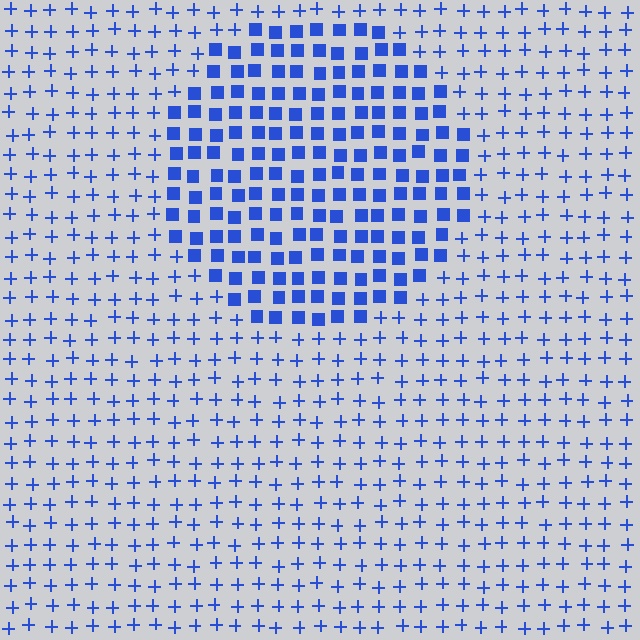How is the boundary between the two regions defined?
The boundary is defined by a change in element shape: squares inside vs. plus signs outside. All elements share the same color and spacing.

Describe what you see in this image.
The image is filled with small blue elements arranged in a uniform grid. A circle-shaped region contains squares, while the surrounding area contains plus signs. The boundary is defined purely by the change in element shape.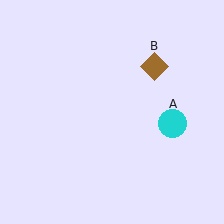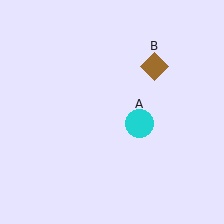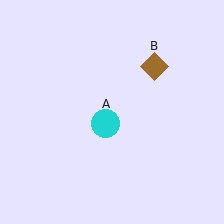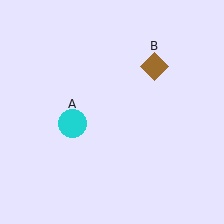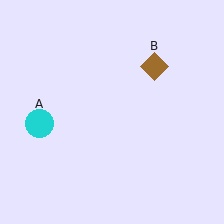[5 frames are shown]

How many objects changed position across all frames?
1 object changed position: cyan circle (object A).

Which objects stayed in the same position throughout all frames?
Brown diamond (object B) remained stationary.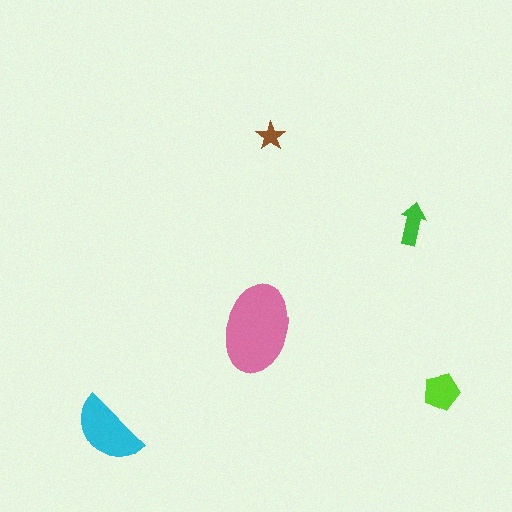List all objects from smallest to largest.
The brown star, the green arrow, the lime pentagon, the cyan semicircle, the pink ellipse.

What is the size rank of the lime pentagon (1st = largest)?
3rd.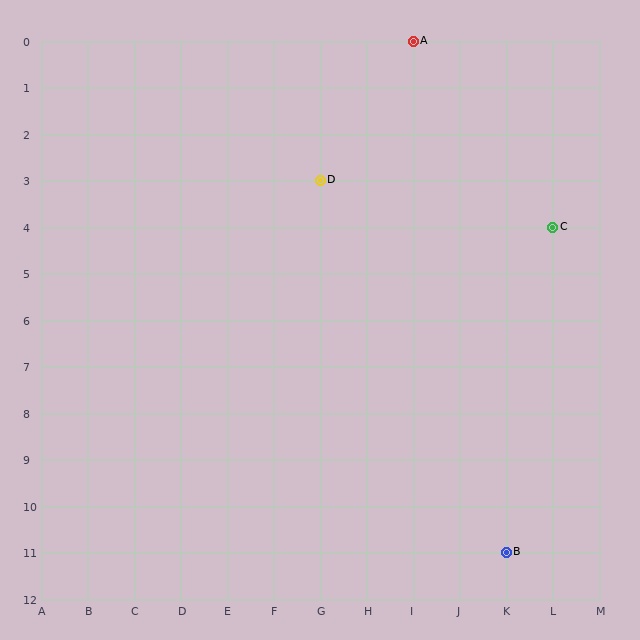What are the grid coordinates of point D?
Point D is at grid coordinates (G, 3).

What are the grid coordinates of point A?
Point A is at grid coordinates (I, 0).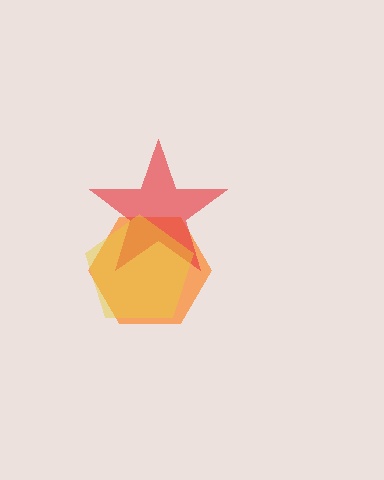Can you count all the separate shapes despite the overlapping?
Yes, there are 3 separate shapes.